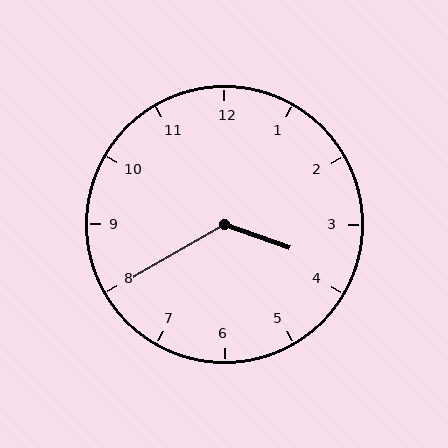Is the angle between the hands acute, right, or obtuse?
It is obtuse.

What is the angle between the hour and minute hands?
Approximately 130 degrees.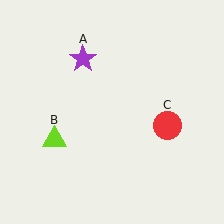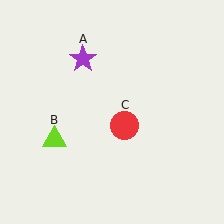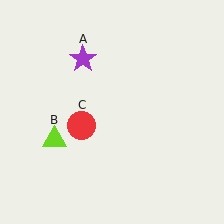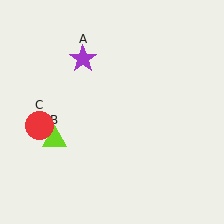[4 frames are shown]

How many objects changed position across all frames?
1 object changed position: red circle (object C).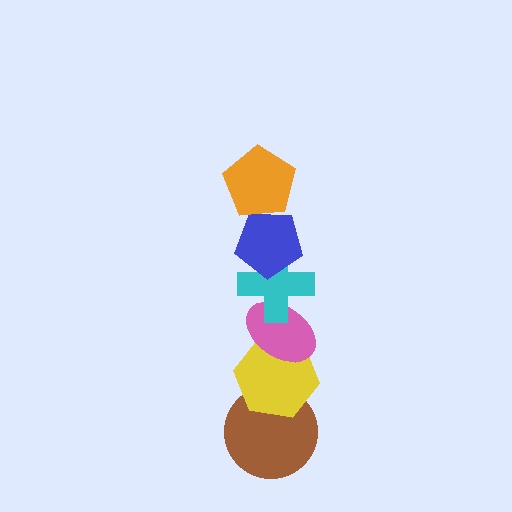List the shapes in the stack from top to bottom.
From top to bottom: the orange pentagon, the blue pentagon, the cyan cross, the pink ellipse, the yellow hexagon, the brown circle.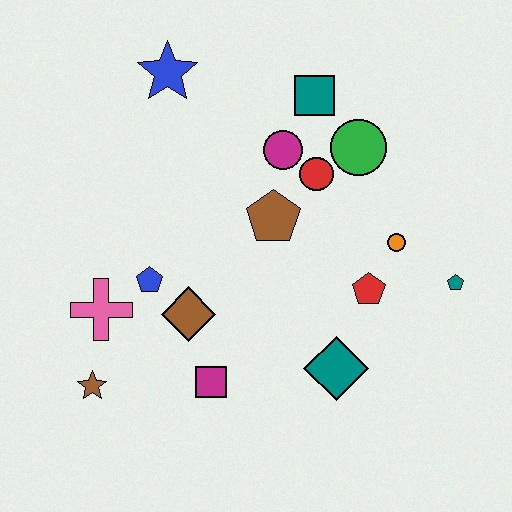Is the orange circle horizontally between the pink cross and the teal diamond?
No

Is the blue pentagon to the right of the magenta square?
No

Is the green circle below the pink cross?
No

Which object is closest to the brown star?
The pink cross is closest to the brown star.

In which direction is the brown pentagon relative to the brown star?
The brown pentagon is to the right of the brown star.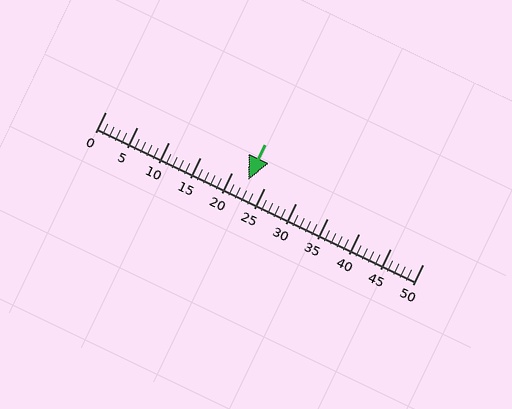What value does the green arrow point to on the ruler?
The green arrow points to approximately 22.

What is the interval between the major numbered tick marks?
The major tick marks are spaced 5 units apart.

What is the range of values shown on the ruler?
The ruler shows values from 0 to 50.